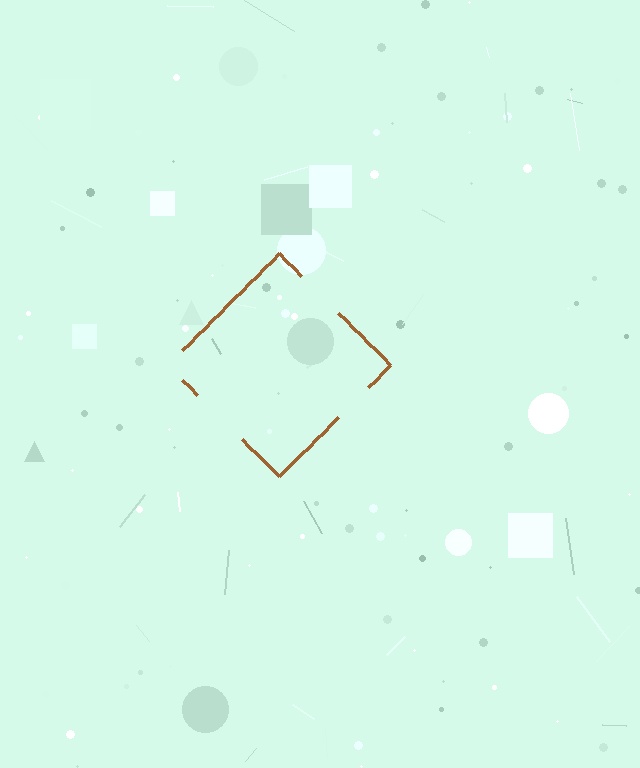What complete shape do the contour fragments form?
The contour fragments form a diamond.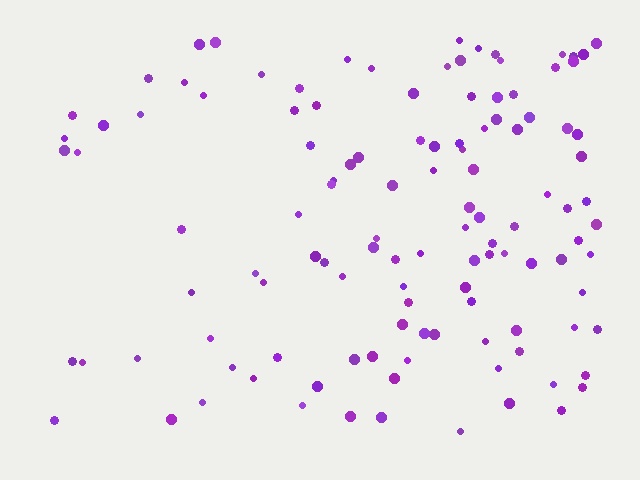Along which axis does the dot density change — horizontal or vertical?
Horizontal.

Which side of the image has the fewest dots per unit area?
The left.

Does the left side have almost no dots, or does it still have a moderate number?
Still a moderate number, just noticeably fewer than the right.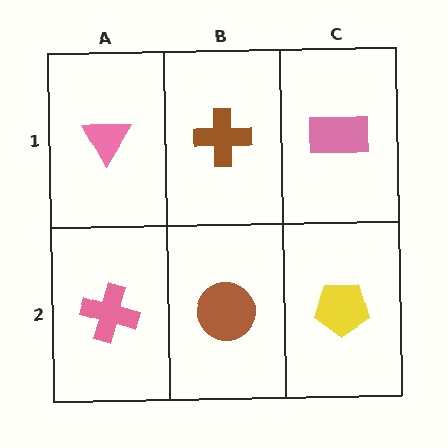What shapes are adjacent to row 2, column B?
A brown cross (row 1, column B), a pink cross (row 2, column A), a yellow pentagon (row 2, column C).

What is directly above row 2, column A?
A pink triangle.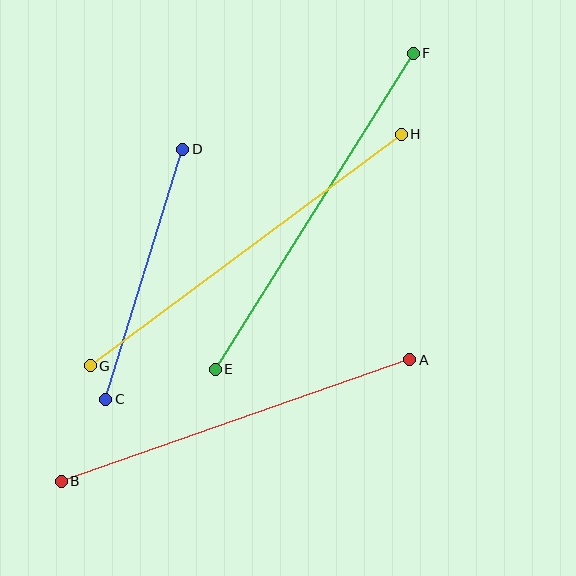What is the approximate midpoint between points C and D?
The midpoint is at approximately (144, 274) pixels.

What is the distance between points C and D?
The distance is approximately 262 pixels.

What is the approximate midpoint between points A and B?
The midpoint is at approximately (235, 420) pixels.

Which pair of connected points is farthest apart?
Points G and H are farthest apart.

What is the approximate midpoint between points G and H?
The midpoint is at approximately (246, 250) pixels.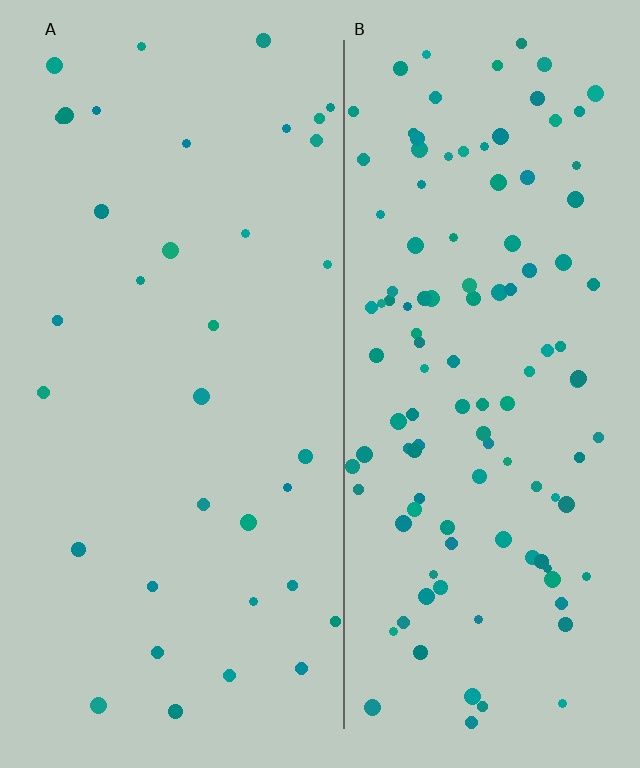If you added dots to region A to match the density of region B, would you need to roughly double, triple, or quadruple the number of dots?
Approximately triple.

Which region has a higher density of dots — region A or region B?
B (the right).